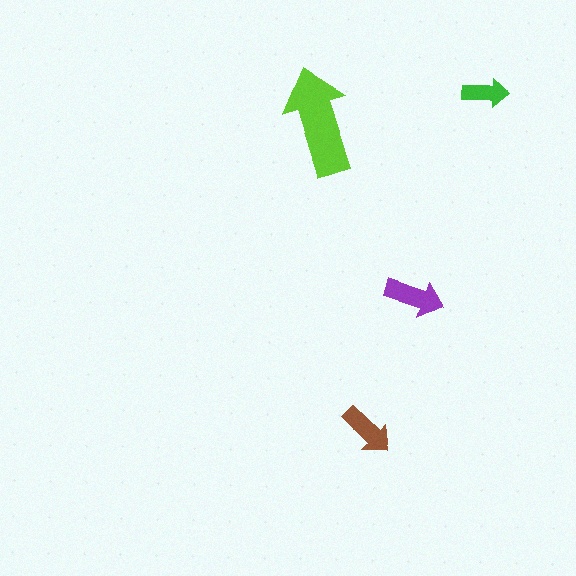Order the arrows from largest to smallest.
the lime one, the purple one, the brown one, the green one.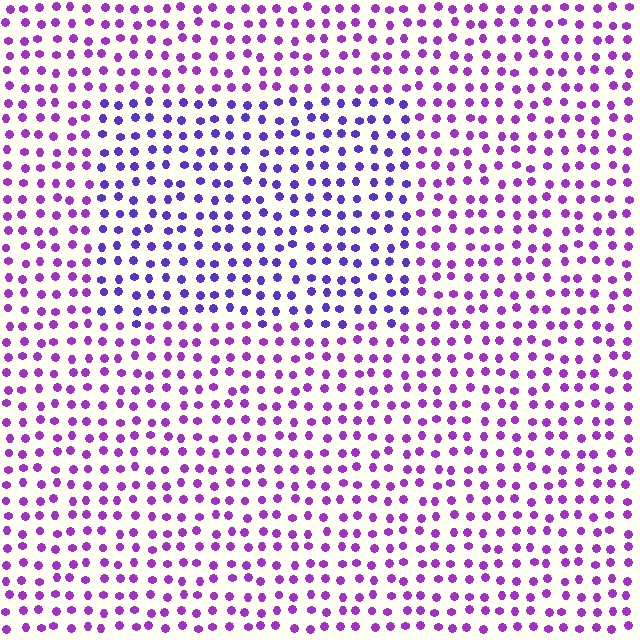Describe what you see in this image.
The image is filled with small purple elements in a uniform arrangement. A rectangle-shaped region is visible where the elements are tinted to a slightly different hue, forming a subtle color boundary.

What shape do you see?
I see a rectangle.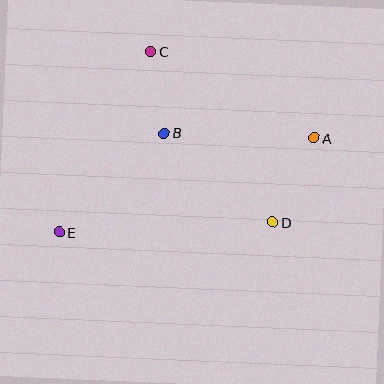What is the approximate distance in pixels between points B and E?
The distance between B and E is approximately 144 pixels.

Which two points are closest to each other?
Points B and C are closest to each other.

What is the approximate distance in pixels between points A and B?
The distance between A and B is approximately 150 pixels.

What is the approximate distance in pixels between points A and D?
The distance between A and D is approximately 94 pixels.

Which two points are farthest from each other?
Points A and E are farthest from each other.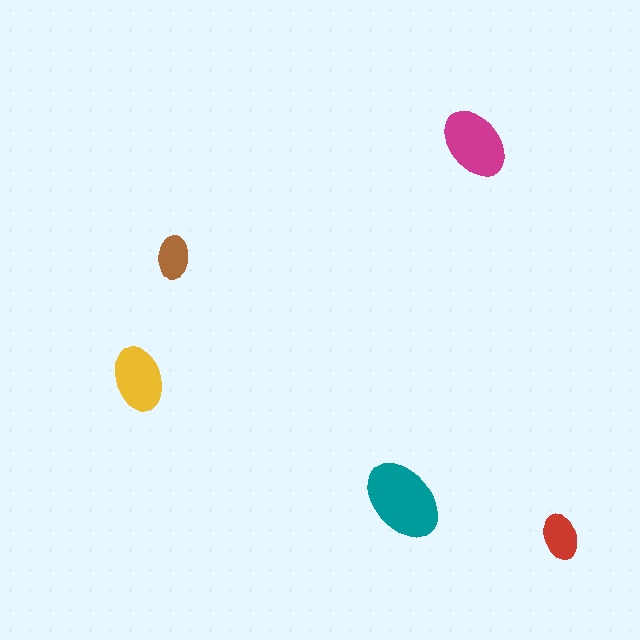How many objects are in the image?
There are 5 objects in the image.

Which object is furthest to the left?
The yellow ellipse is leftmost.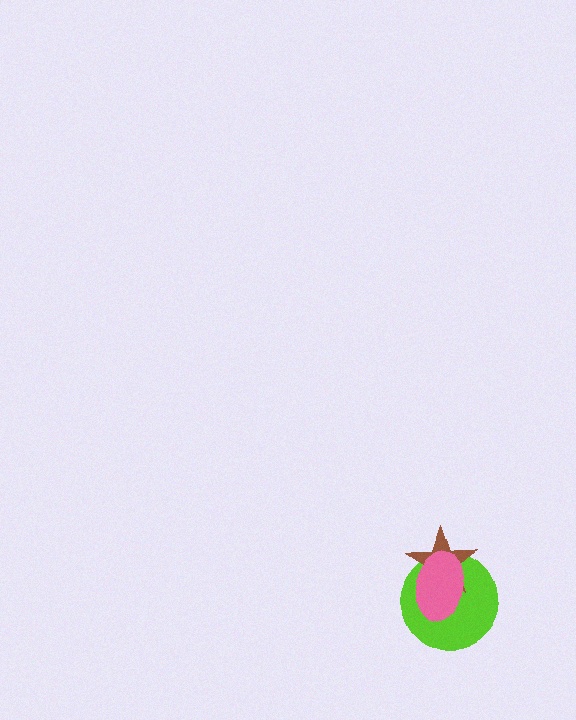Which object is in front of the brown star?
The pink ellipse is in front of the brown star.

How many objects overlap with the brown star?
2 objects overlap with the brown star.